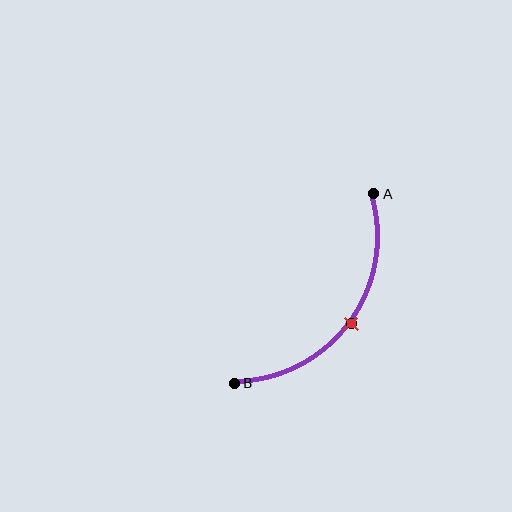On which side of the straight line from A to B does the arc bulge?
The arc bulges below and to the right of the straight line connecting A and B.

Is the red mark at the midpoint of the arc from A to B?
Yes. The red mark lies on the arc at equal arc-length from both A and B — it is the arc midpoint.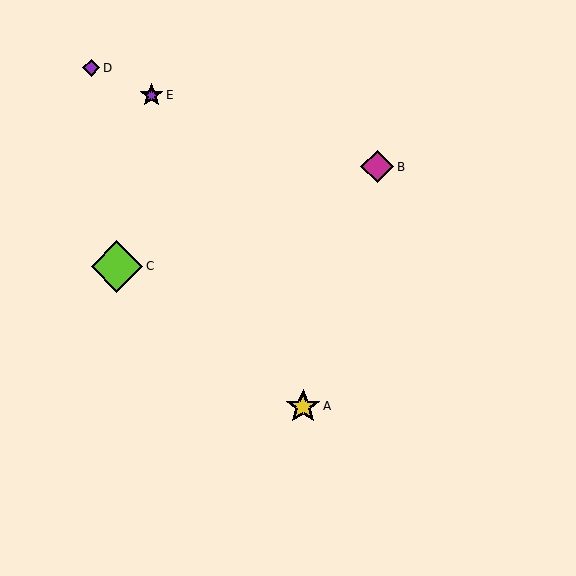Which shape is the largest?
The lime diamond (labeled C) is the largest.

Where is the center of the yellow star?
The center of the yellow star is at (303, 407).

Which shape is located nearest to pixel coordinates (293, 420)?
The yellow star (labeled A) at (303, 407) is nearest to that location.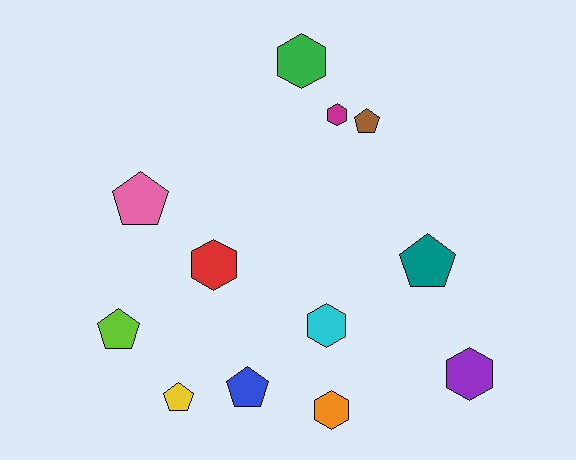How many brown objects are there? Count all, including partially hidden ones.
There is 1 brown object.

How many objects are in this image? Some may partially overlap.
There are 12 objects.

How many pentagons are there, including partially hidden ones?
There are 6 pentagons.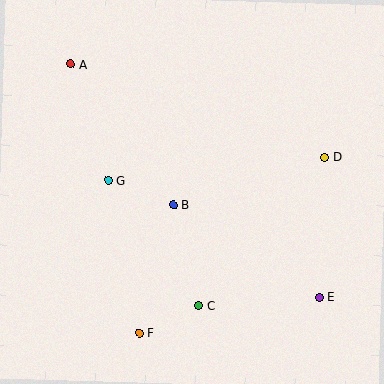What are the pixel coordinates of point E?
Point E is at (319, 297).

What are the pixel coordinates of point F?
Point F is at (139, 333).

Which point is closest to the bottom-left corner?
Point F is closest to the bottom-left corner.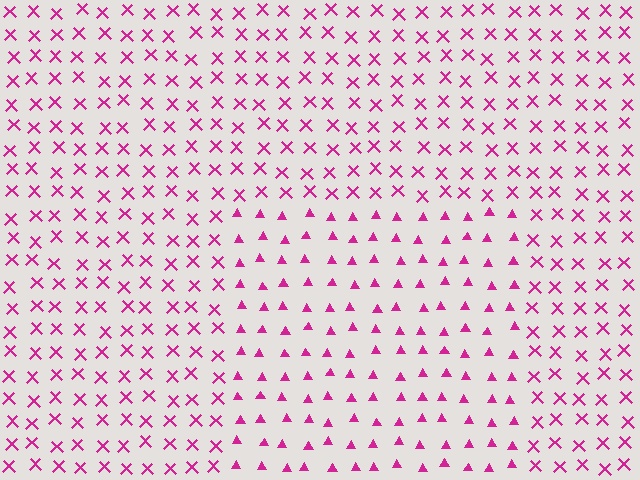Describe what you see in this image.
The image is filled with small magenta elements arranged in a uniform grid. A rectangle-shaped region contains triangles, while the surrounding area contains X marks. The boundary is defined purely by the change in element shape.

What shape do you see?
I see a rectangle.